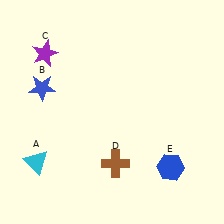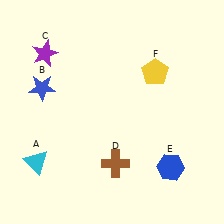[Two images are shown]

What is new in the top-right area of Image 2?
A yellow pentagon (F) was added in the top-right area of Image 2.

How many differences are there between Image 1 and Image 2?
There is 1 difference between the two images.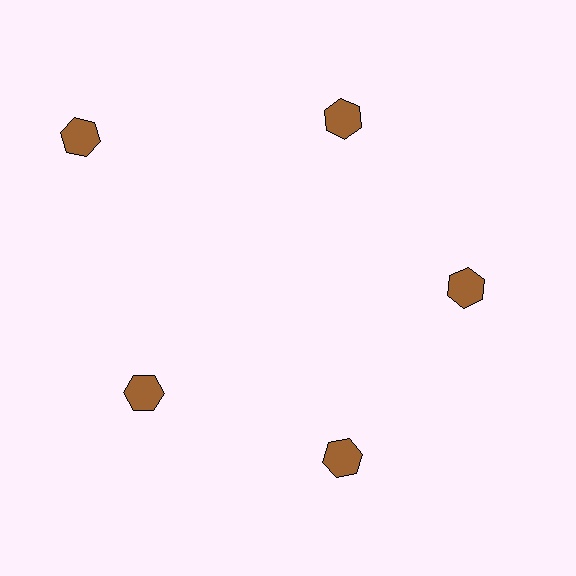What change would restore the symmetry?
The symmetry would be restored by moving it inward, back onto the ring so that all 5 hexagons sit at equal angles and equal distance from the center.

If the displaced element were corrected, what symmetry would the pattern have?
It would have 5-fold rotational symmetry — the pattern would map onto itself every 72 degrees.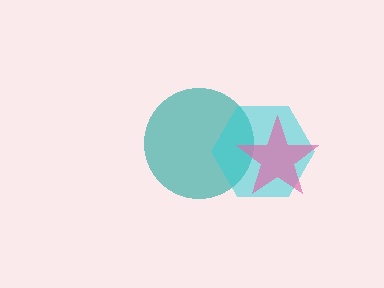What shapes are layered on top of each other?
The layered shapes are: a teal circle, a cyan hexagon, a pink star.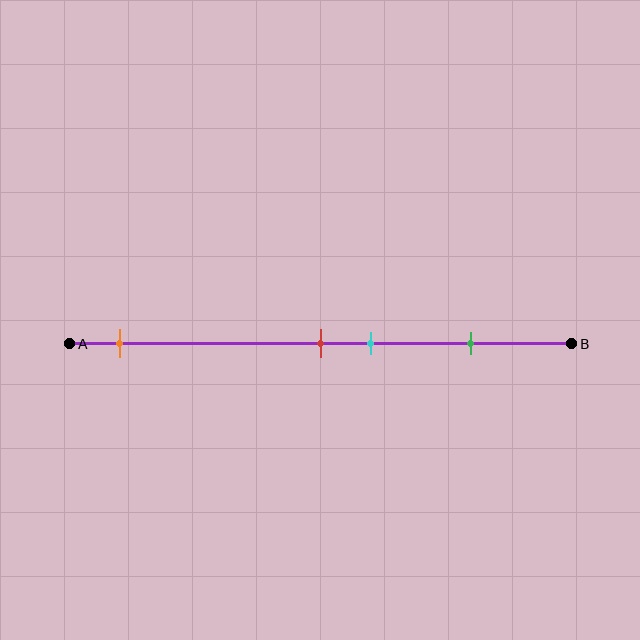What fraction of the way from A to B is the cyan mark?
The cyan mark is approximately 60% (0.6) of the way from A to B.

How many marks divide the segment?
There are 4 marks dividing the segment.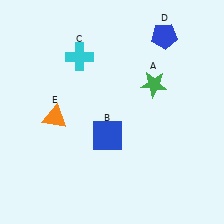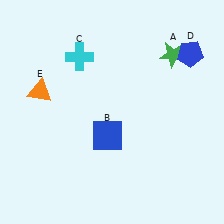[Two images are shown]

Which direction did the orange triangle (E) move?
The orange triangle (E) moved up.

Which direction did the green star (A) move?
The green star (A) moved up.